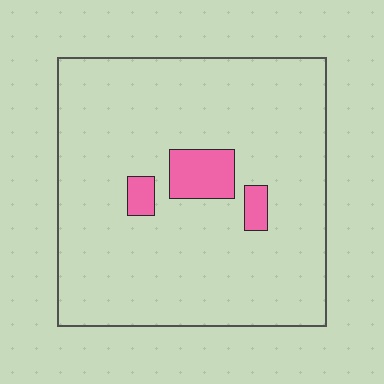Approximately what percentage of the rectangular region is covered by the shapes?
Approximately 10%.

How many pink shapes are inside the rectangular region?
3.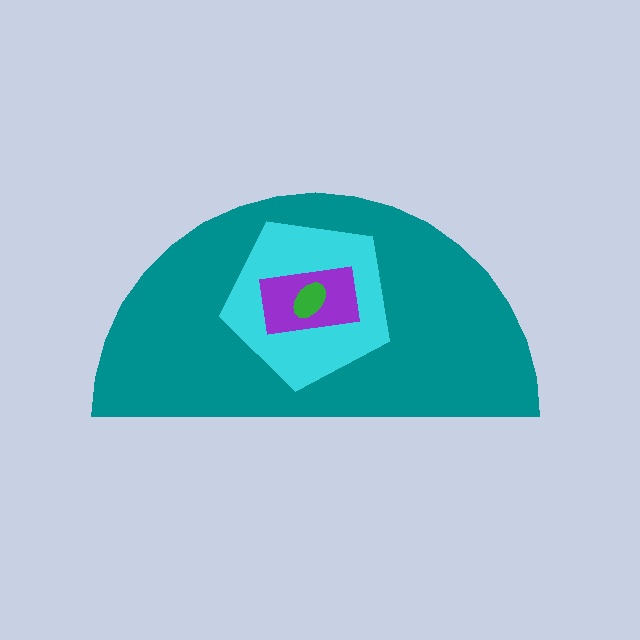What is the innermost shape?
The green ellipse.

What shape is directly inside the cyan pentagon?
The purple rectangle.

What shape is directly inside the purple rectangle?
The green ellipse.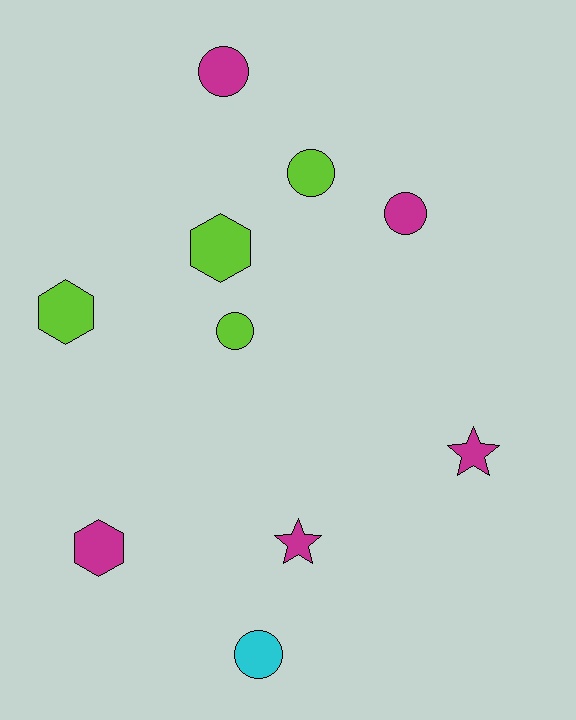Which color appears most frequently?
Magenta, with 5 objects.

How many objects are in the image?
There are 10 objects.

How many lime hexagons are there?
There are 2 lime hexagons.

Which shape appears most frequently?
Circle, with 5 objects.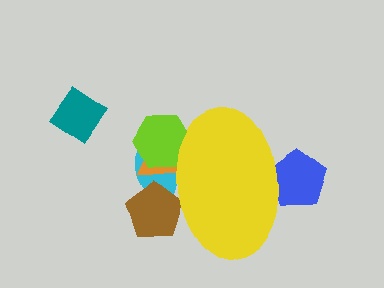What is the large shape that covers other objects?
A yellow ellipse.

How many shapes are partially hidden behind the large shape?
5 shapes are partially hidden.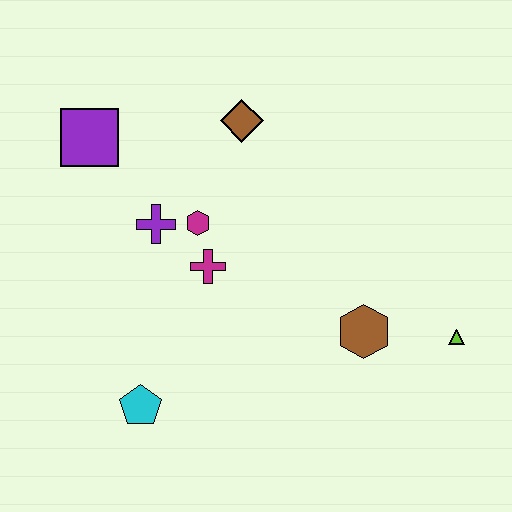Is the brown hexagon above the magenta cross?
No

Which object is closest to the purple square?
The purple cross is closest to the purple square.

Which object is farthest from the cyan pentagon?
The lime triangle is farthest from the cyan pentagon.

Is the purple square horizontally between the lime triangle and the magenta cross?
No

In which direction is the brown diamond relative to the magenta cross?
The brown diamond is above the magenta cross.